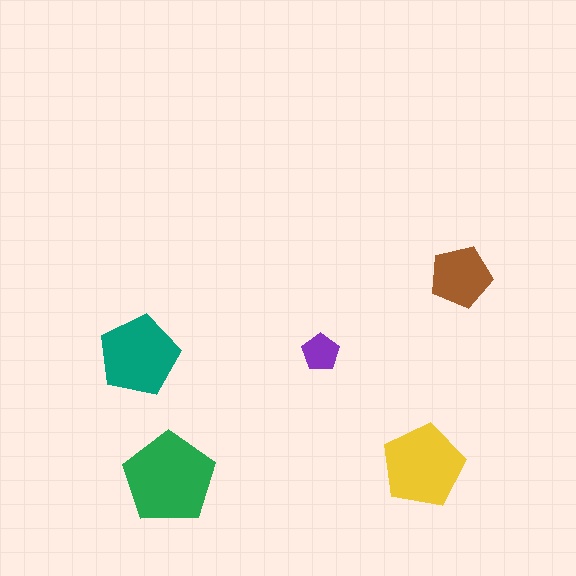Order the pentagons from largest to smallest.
the green one, the yellow one, the teal one, the brown one, the purple one.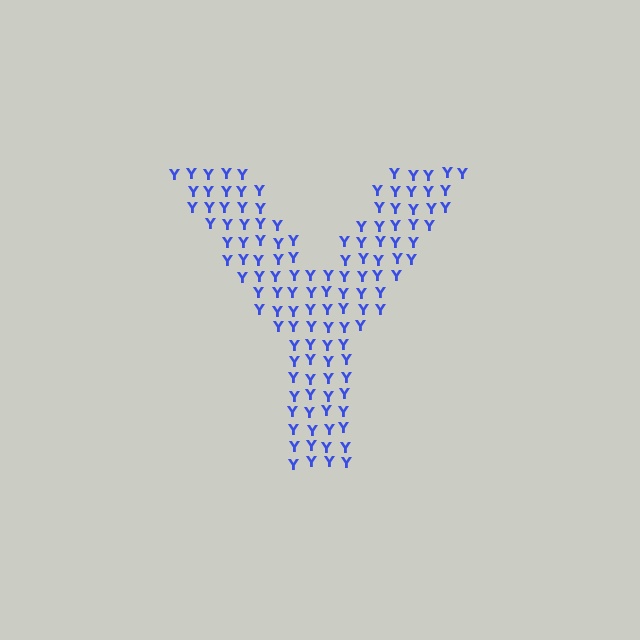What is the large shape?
The large shape is the letter Y.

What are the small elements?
The small elements are letter Y's.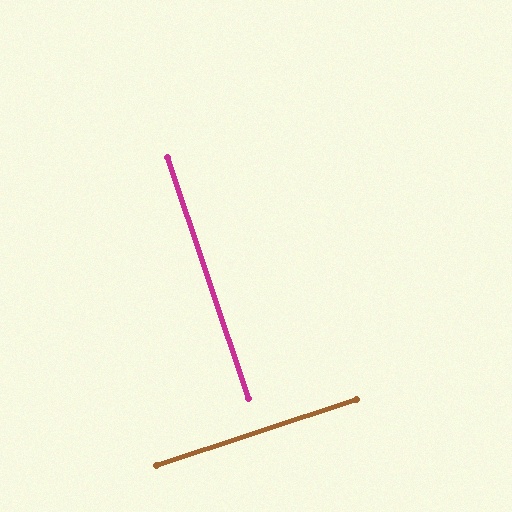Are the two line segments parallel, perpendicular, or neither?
Perpendicular — they meet at approximately 90°.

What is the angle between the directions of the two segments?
Approximately 90 degrees.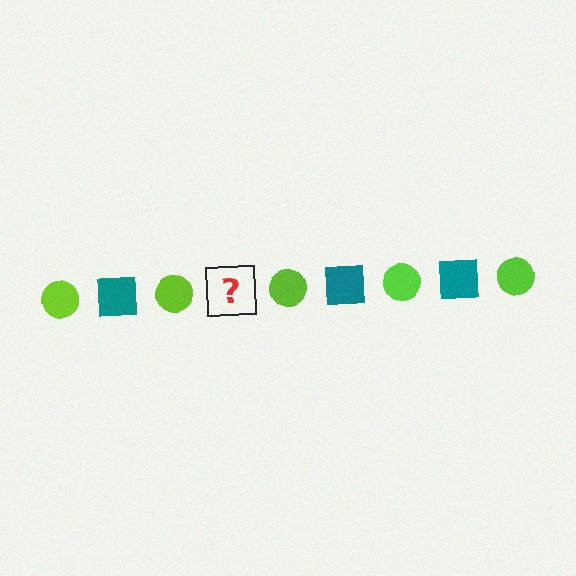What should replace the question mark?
The question mark should be replaced with a teal square.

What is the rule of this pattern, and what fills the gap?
The rule is that the pattern alternates between lime circle and teal square. The gap should be filled with a teal square.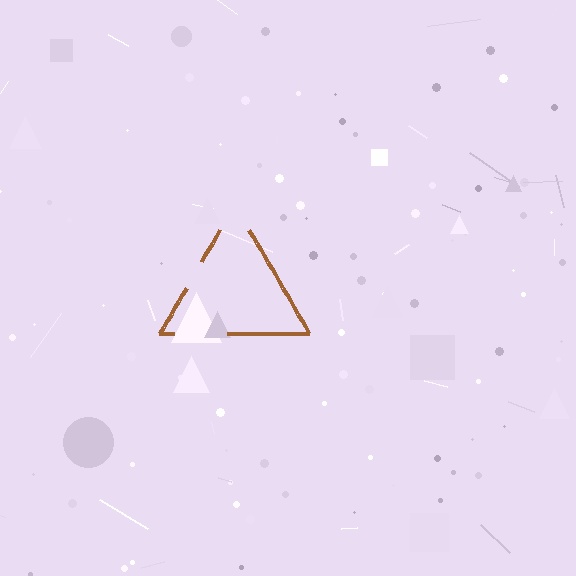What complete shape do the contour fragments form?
The contour fragments form a triangle.